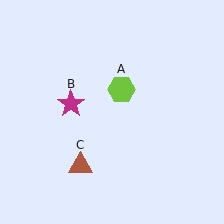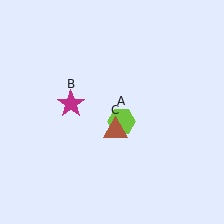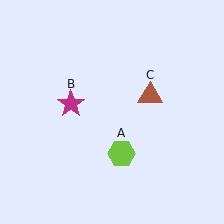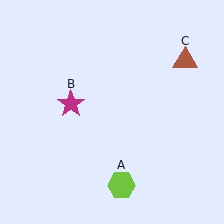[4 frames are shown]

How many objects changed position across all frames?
2 objects changed position: lime hexagon (object A), brown triangle (object C).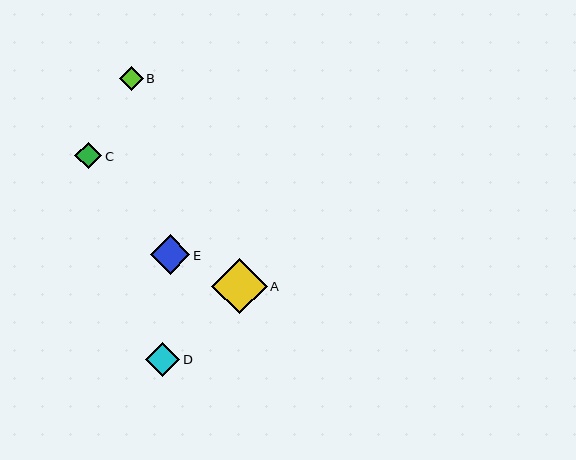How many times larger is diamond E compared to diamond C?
Diamond E is approximately 1.5 times the size of diamond C.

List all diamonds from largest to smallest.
From largest to smallest: A, E, D, C, B.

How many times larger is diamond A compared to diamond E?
Diamond A is approximately 1.4 times the size of diamond E.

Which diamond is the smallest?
Diamond B is the smallest with a size of approximately 24 pixels.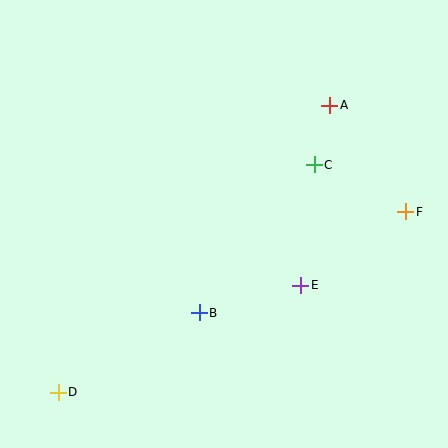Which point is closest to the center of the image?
Point B at (199, 313) is closest to the center.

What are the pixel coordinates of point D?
Point D is at (58, 392).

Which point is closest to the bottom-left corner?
Point D is closest to the bottom-left corner.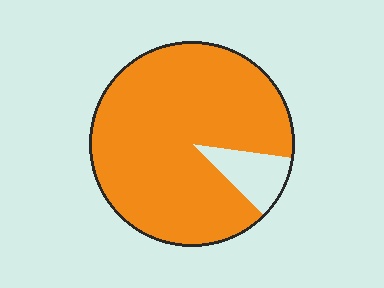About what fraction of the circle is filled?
About nine tenths (9/10).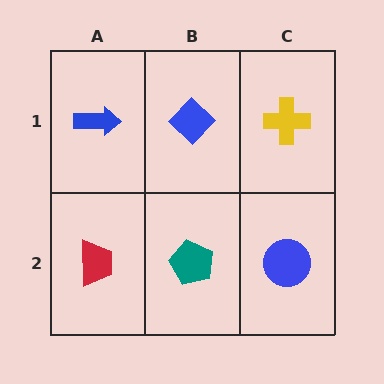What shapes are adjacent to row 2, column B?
A blue diamond (row 1, column B), a red trapezoid (row 2, column A), a blue circle (row 2, column C).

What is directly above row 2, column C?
A yellow cross.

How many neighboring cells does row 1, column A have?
2.